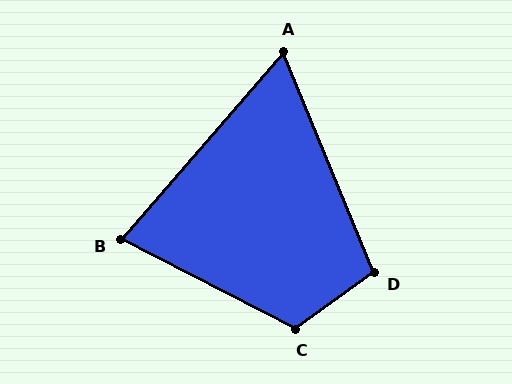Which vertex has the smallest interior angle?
A, at approximately 63 degrees.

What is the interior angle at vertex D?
Approximately 104 degrees (obtuse).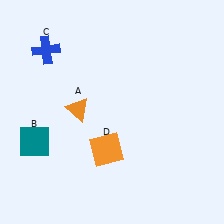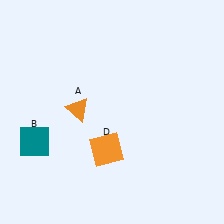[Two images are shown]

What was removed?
The blue cross (C) was removed in Image 2.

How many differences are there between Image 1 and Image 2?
There is 1 difference between the two images.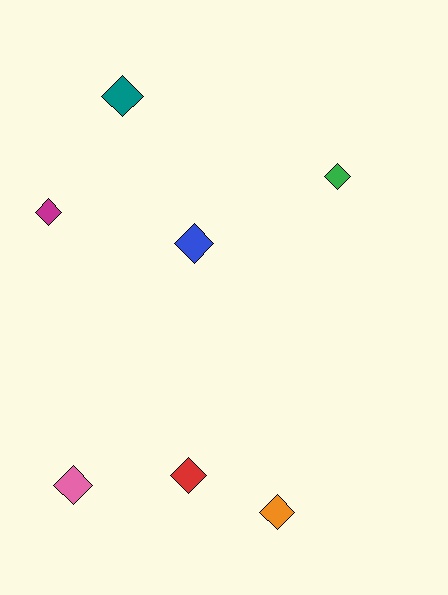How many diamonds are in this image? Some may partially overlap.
There are 7 diamonds.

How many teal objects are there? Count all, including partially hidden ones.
There is 1 teal object.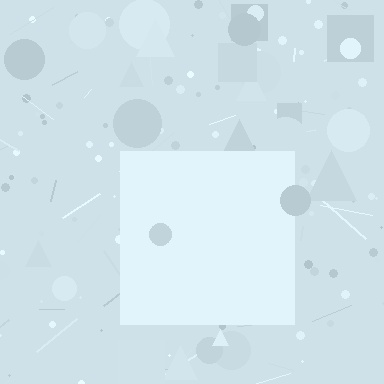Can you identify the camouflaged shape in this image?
The camouflaged shape is a square.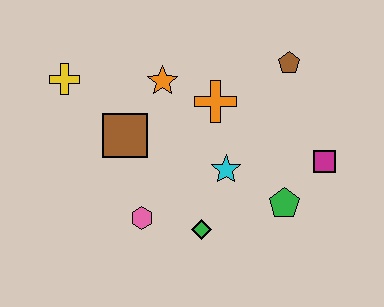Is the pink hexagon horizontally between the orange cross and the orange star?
No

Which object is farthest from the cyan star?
The yellow cross is farthest from the cyan star.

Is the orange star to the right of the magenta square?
No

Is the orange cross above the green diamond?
Yes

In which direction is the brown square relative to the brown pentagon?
The brown square is to the left of the brown pentagon.